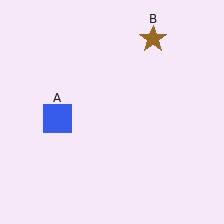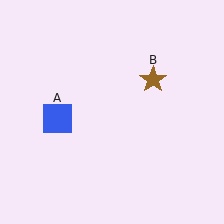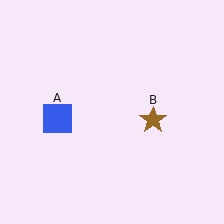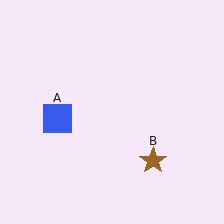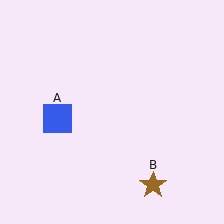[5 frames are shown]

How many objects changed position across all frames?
1 object changed position: brown star (object B).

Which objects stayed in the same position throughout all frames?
Blue square (object A) remained stationary.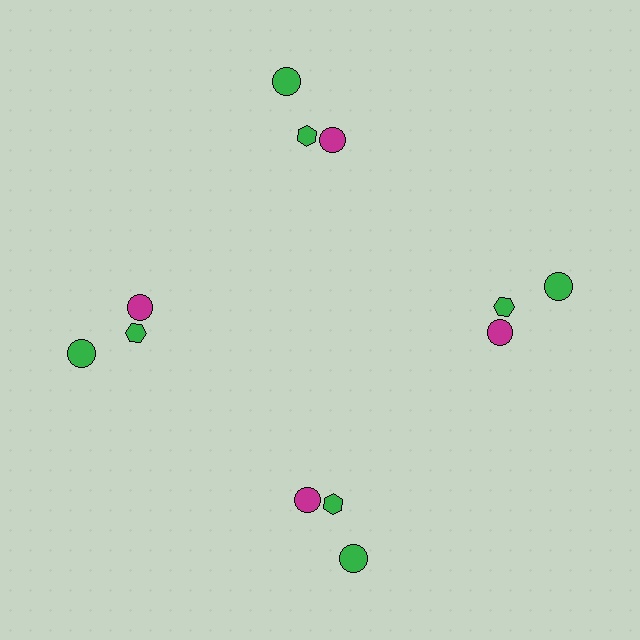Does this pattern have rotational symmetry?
Yes, this pattern has 4-fold rotational symmetry. It looks the same after rotating 90 degrees around the center.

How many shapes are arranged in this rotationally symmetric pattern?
There are 12 shapes, arranged in 4 groups of 3.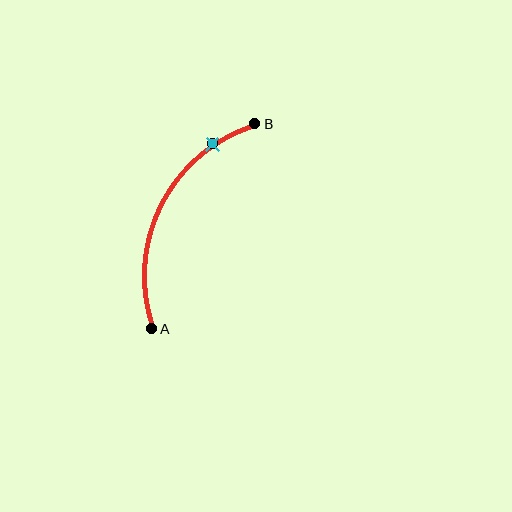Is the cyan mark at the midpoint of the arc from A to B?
No. The cyan mark lies on the arc but is closer to endpoint B. The arc midpoint would be at the point on the curve equidistant along the arc from both A and B.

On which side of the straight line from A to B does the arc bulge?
The arc bulges to the left of the straight line connecting A and B.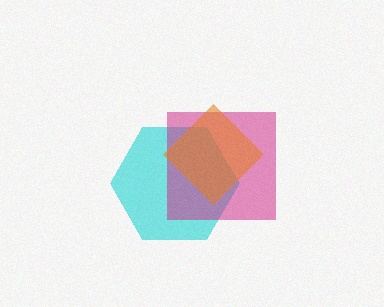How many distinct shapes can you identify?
There are 3 distinct shapes: a cyan hexagon, a magenta square, an orange diamond.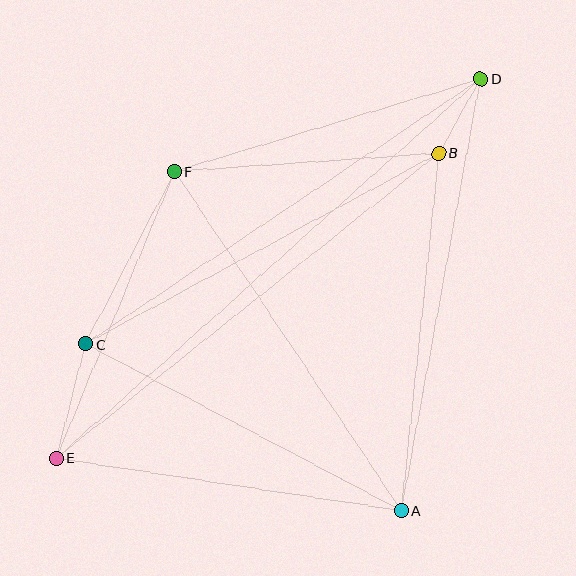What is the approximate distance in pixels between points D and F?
The distance between D and F is approximately 320 pixels.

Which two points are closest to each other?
Points B and D are closest to each other.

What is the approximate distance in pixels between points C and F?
The distance between C and F is approximately 193 pixels.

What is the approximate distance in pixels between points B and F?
The distance between B and F is approximately 265 pixels.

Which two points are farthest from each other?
Points D and E are farthest from each other.